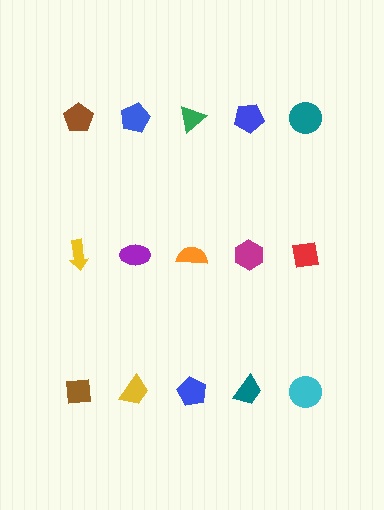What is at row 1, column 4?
A blue pentagon.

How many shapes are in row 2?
5 shapes.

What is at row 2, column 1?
A yellow arrow.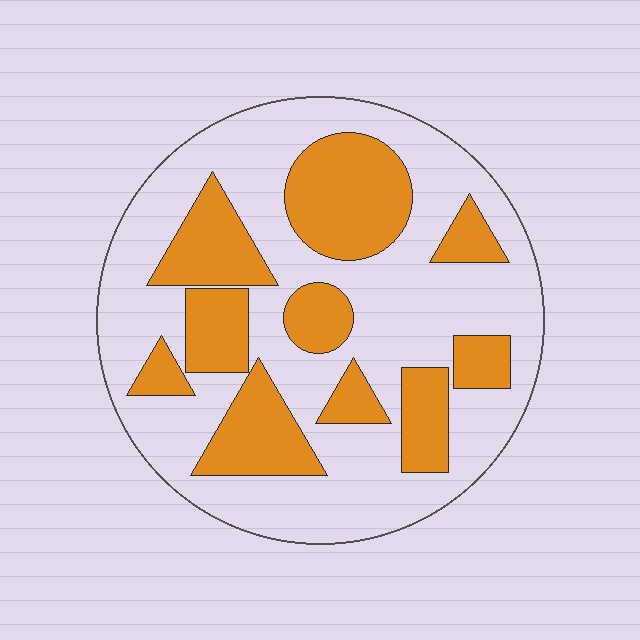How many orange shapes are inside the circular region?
10.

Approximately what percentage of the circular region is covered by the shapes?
Approximately 35%.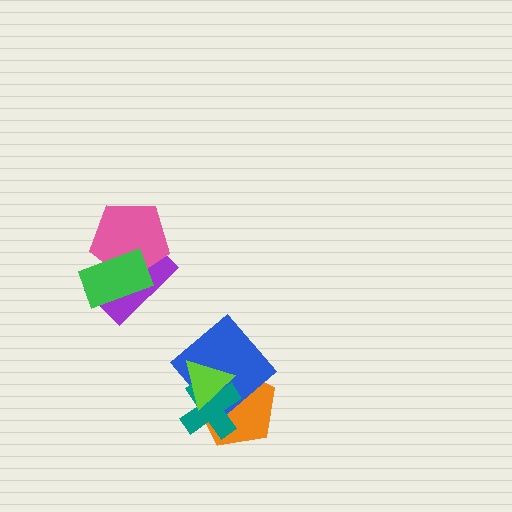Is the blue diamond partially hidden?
Yes, it is partially covered by another shape.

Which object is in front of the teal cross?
The lime triangle is in front of the teal cross.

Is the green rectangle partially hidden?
No, no other shape covers it.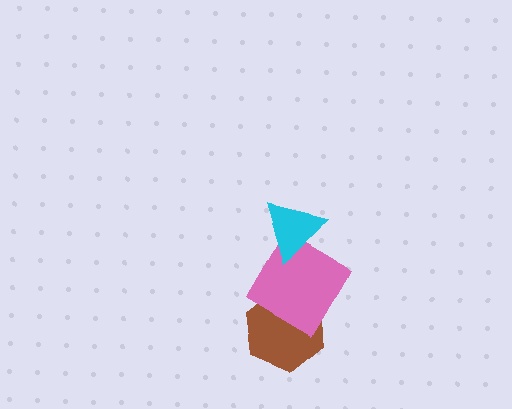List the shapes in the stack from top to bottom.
From top to bottom: the cyan triangle, the pink diamond, the brown hexagon.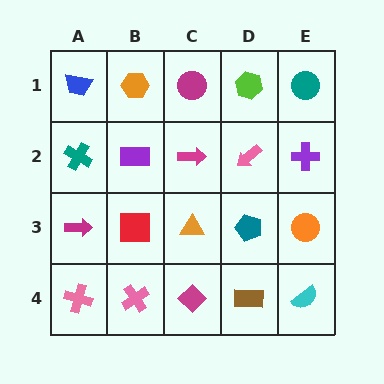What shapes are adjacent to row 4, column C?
An orange triangle (row 3, column C), a pink cross (row 4, column B), a brown rectangle (row 4, column D).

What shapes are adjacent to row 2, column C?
A magenta circle (row 1, column C), an orange triangle (row 3, column C), a purple rectangle (row 2, column B), a pink arrow (row 2, column D).